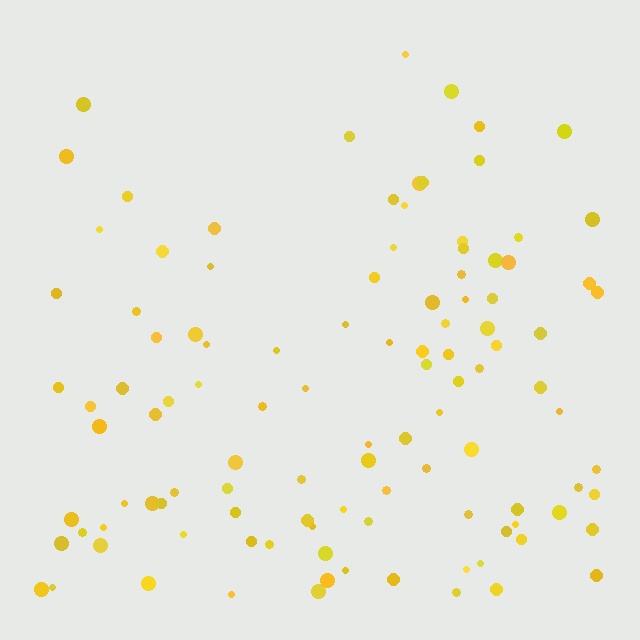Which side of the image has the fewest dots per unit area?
The top.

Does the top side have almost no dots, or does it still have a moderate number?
Still a moderate number, just noticeably fewer than the bottom.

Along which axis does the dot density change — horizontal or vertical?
Vertical.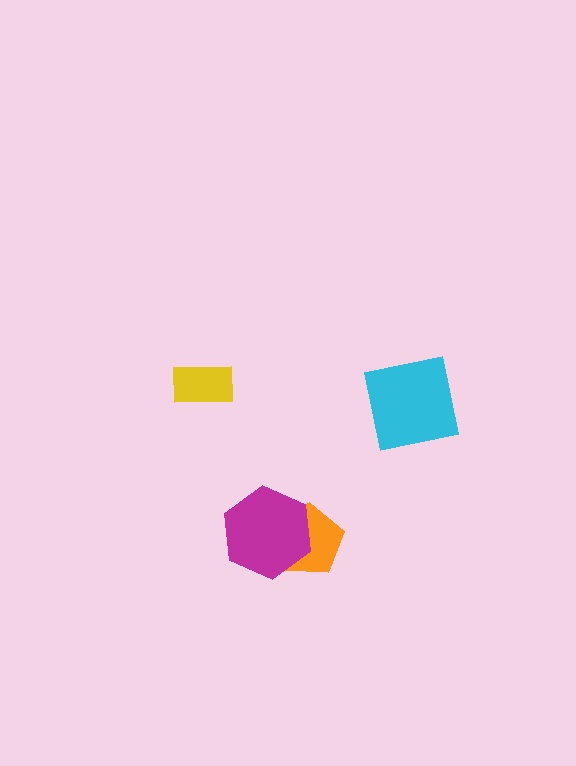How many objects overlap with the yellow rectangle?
0 objects overlap with the yellow rectangle.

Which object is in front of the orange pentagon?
The magenta hexagon is in front of the orange pentagon.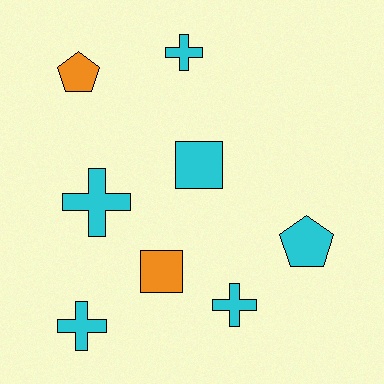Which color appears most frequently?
Cyan, with 6 objects.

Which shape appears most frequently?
Cross, with 4 objects.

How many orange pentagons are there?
There is 1 orange pentagon.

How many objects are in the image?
There are 8 objects.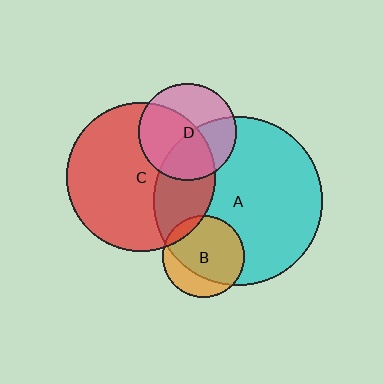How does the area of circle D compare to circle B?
Approximately 1.4 times.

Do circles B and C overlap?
Yes.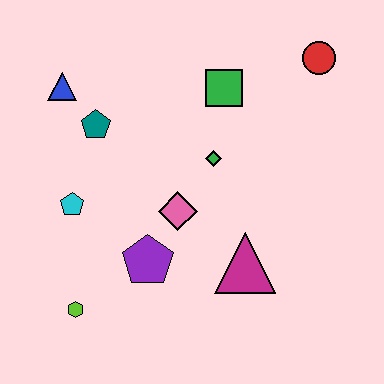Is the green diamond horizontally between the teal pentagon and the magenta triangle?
Yes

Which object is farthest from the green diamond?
The lime hexagon is farthest from the green diamond.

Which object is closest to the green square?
The green diamond is closest to the green square.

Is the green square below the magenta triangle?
No